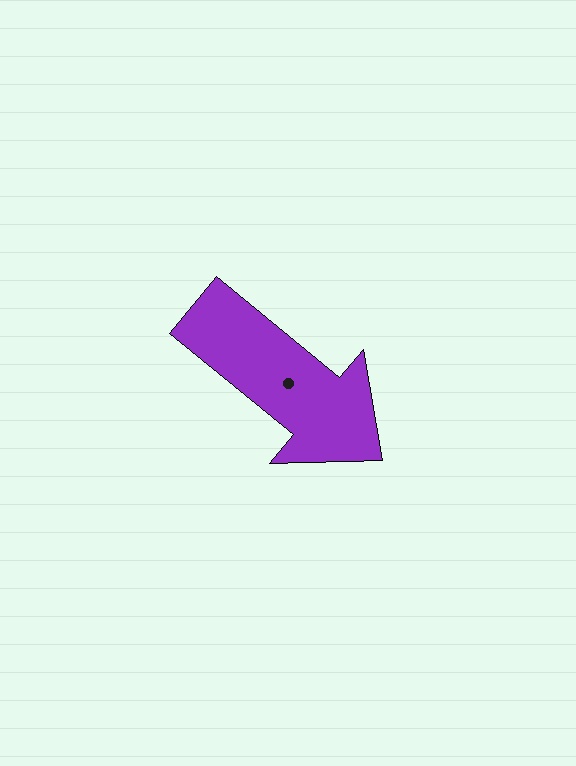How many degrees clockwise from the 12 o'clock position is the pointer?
Approximately 129 degrees.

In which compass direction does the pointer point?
Southeast.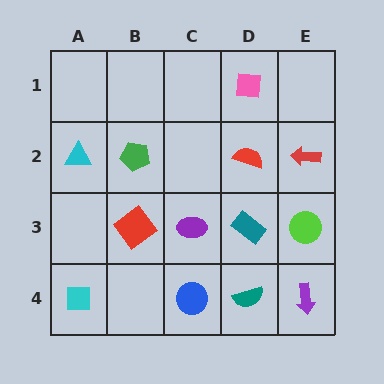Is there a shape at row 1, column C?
No, that cell is empty.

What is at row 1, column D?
A pink square.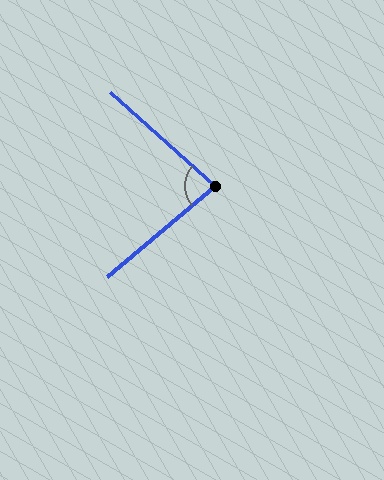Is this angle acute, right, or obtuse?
It is acute.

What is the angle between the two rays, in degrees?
Approximately 82 degrees.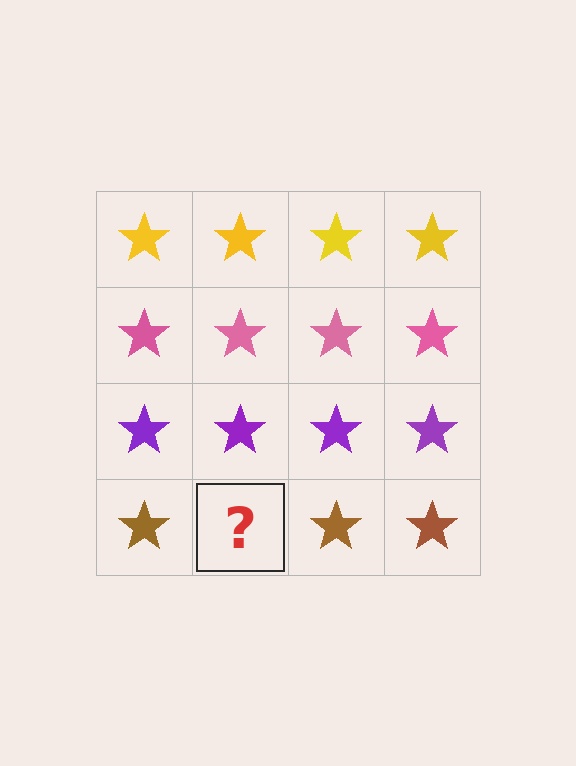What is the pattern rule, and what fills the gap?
The rule is that each row has a consistent color. The gap should be filled with a brown star.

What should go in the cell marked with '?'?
The missing cell should contain a brown star.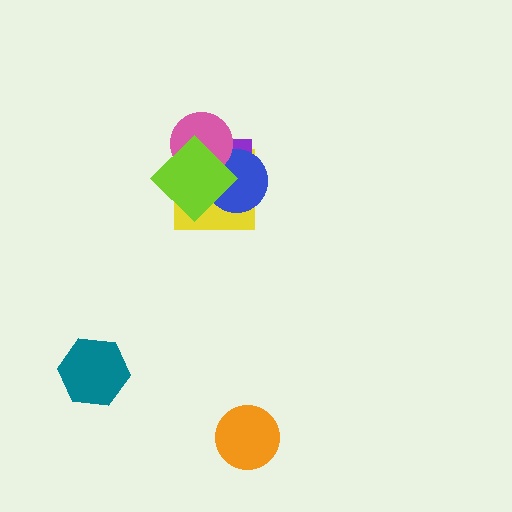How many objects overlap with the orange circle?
0 objects overlap with the orange circle.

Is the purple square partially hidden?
Yes, it is partially covered by another shape.